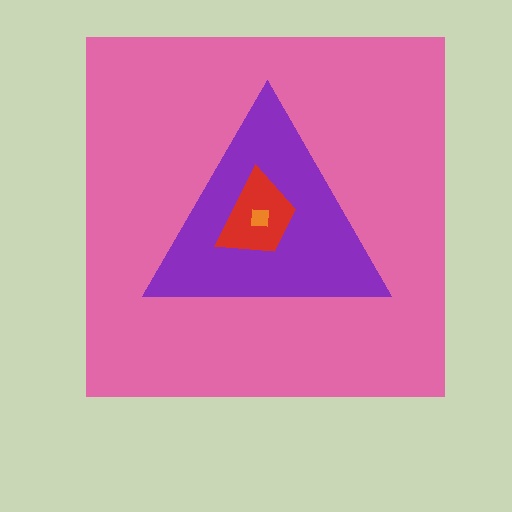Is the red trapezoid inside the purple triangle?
Yes.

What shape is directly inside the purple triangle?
The red trapezoid.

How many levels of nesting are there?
4.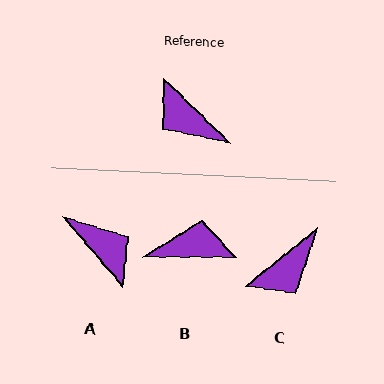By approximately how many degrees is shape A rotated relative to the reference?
Approximately 175 degrees counter-clockwise.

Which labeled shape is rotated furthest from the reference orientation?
A, about 175 degrees away.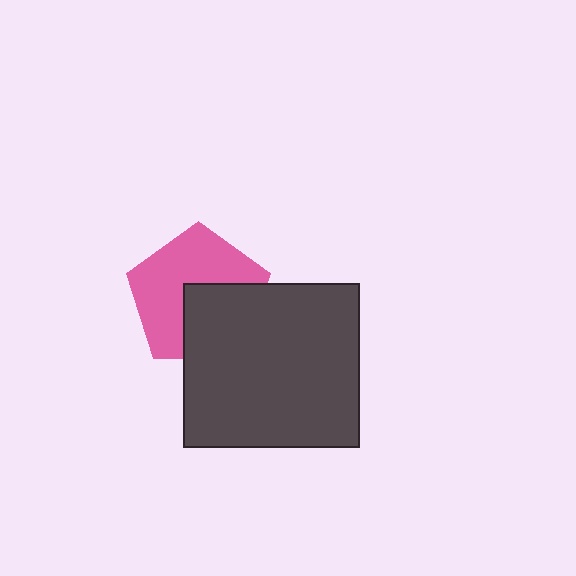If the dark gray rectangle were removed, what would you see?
You would see the complete pink pentagon.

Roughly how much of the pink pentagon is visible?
About half of it is visible (roughly 61%).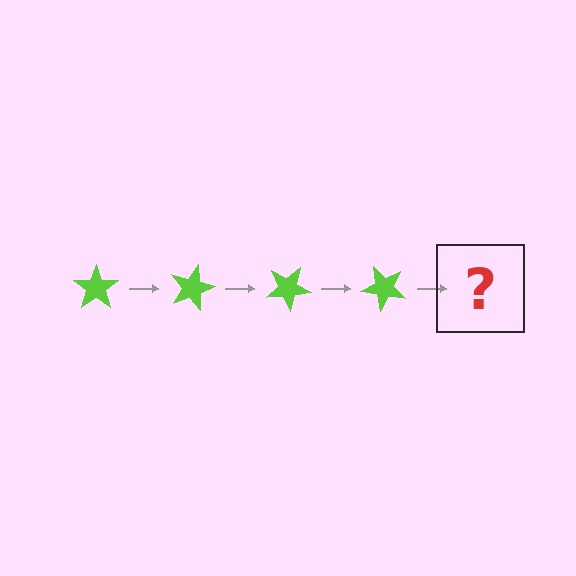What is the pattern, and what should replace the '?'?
The pattern is that the star rotates 15 degrees each step. The '?' should be a lime star rotated 60 degrees.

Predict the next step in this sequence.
The next step is a lime star rotated 60 degrees.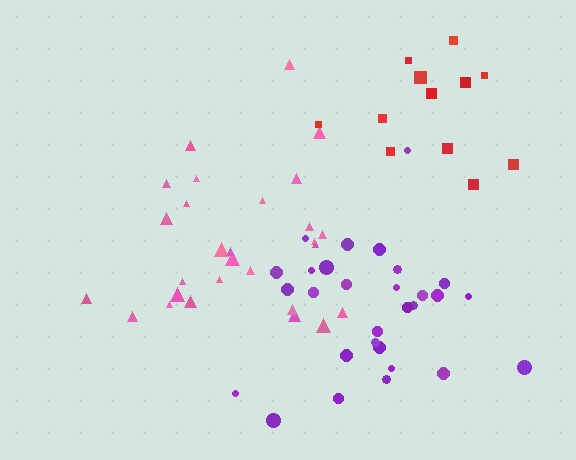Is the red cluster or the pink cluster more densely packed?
Pink.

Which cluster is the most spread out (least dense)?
Red.